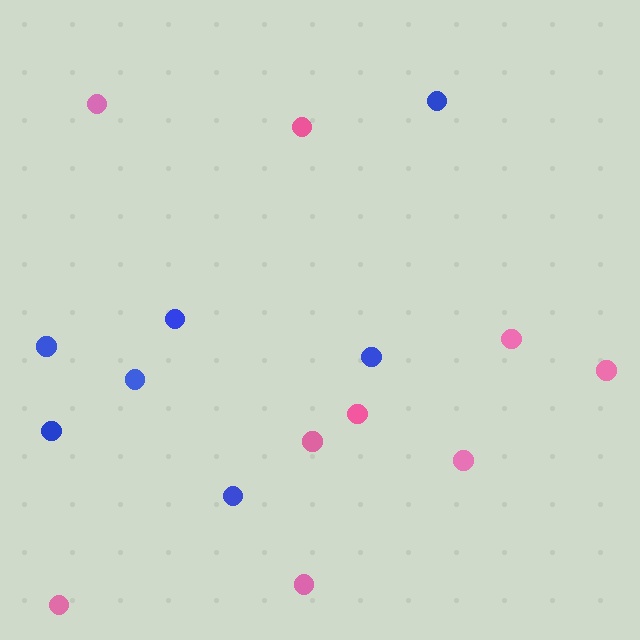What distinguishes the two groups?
There are 2 groups: one group of blue circles (7) and one group of pink circles (9).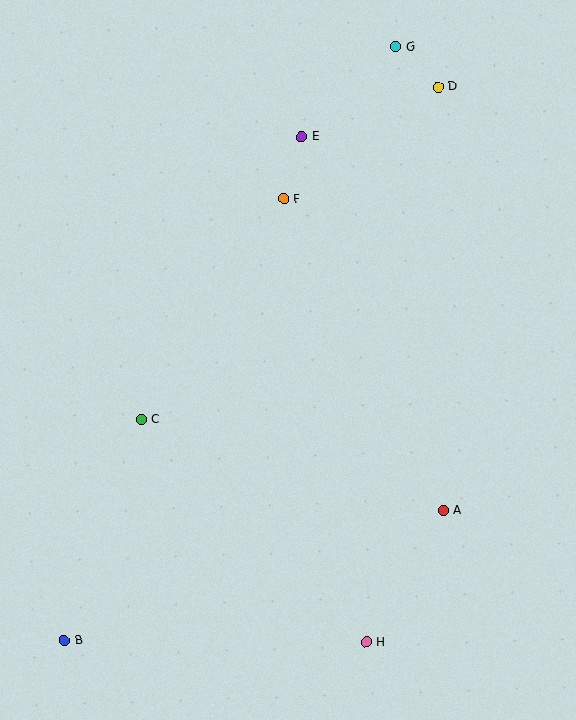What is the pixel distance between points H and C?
The distance between H and C is 317 pixels.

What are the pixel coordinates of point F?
Point F is at (283, 199).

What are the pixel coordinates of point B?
Point B is at (64, 641).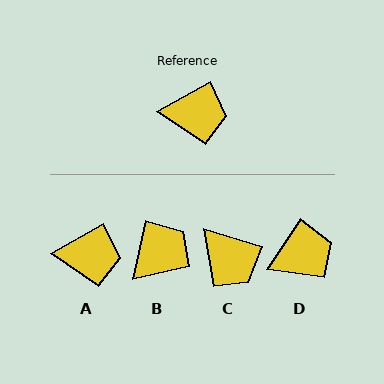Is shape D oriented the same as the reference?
No, it is off by about 27 degrees.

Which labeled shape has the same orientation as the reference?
A.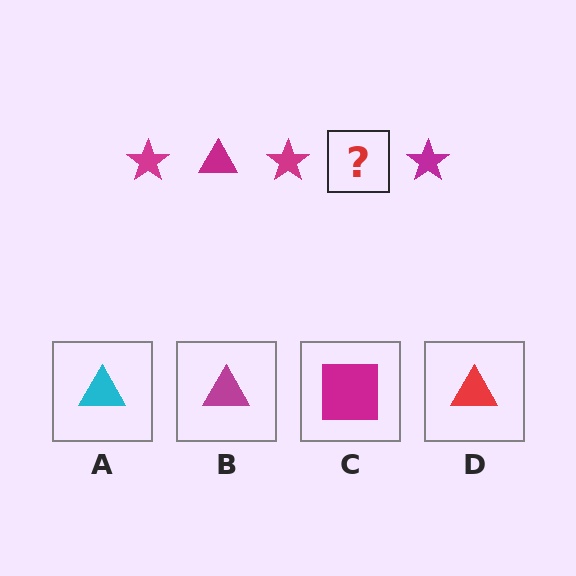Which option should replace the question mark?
Option B.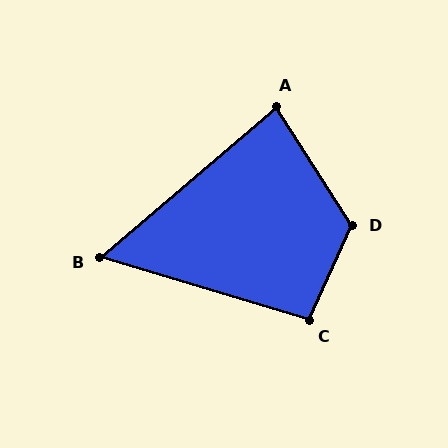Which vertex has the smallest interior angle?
B, at approximately 57 degrees.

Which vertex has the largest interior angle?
D, at approximately 123 degrees.